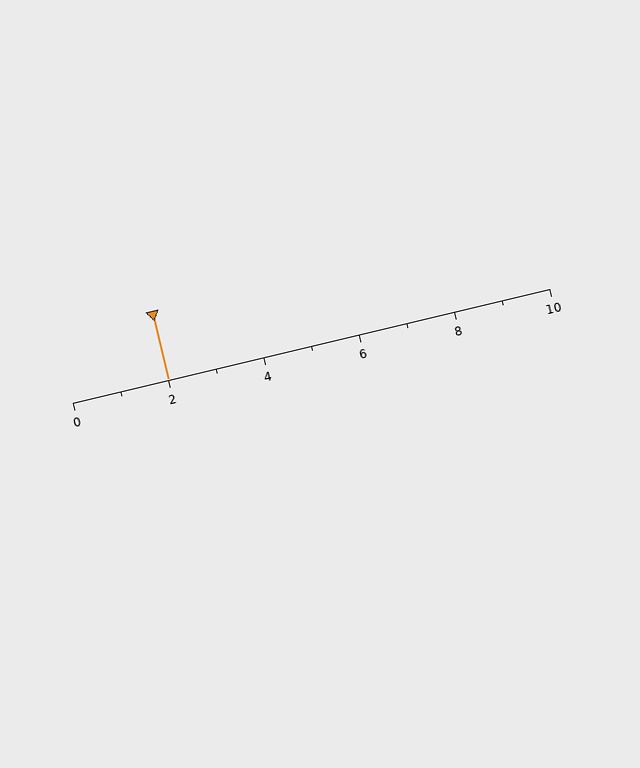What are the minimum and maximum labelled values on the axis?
The axis runs from 0 to 10.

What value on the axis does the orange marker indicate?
The marker indicates approximately 2.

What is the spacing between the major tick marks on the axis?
The major ticks are spaced 2 apart.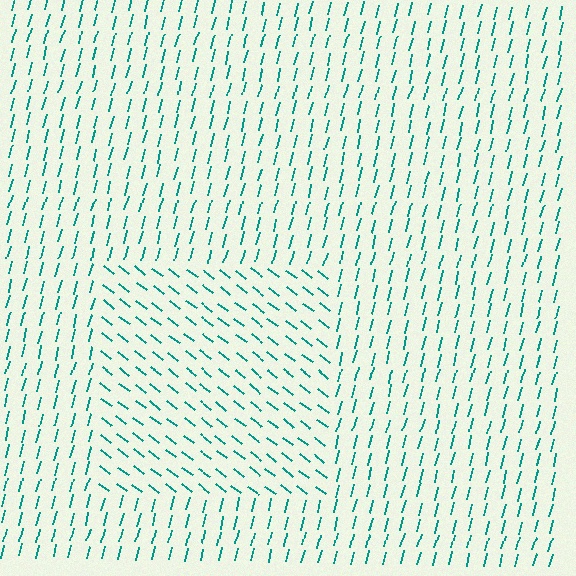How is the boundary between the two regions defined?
The boundary is defined purely by a change in line orientation (approximately 67 degrees difference). All lines are the same color and thickness.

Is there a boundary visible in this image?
Yes, there is a texture boundary formed by a change in line orientation.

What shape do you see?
I see a rectangle.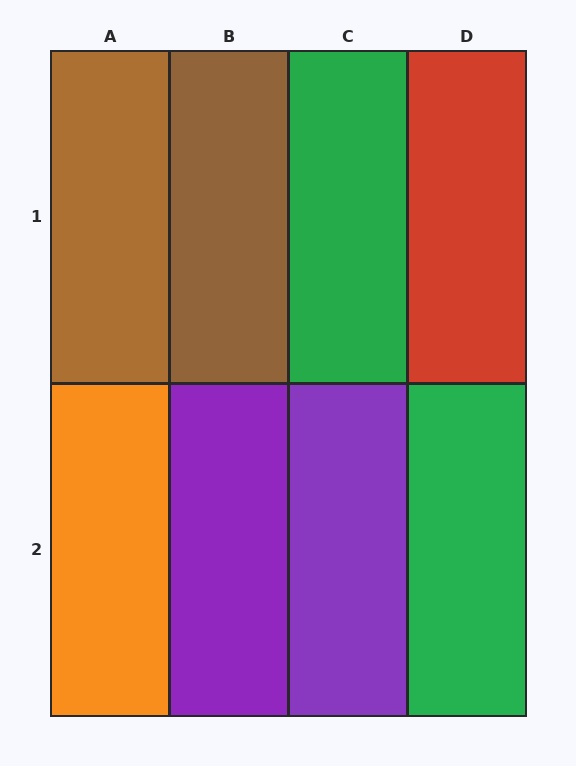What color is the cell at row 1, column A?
Brown.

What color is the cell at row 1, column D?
Red.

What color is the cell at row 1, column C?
Green.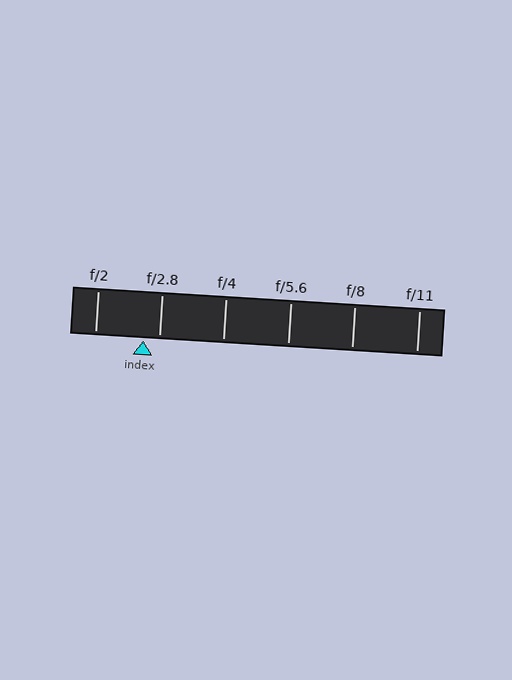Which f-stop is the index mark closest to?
The index mark is closest to f/2.8.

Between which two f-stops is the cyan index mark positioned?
The index mark is between f/2 and f/2.8.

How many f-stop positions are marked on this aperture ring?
There are 6 f-stop positions marked.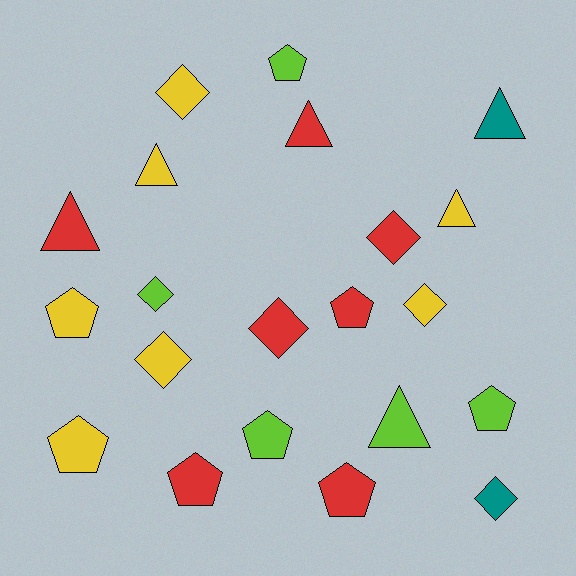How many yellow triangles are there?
There are 2 yellow triangles.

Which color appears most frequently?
Red, with 7 objects.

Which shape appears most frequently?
Pentagon, with 8 objects.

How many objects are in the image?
There are 21 objects.